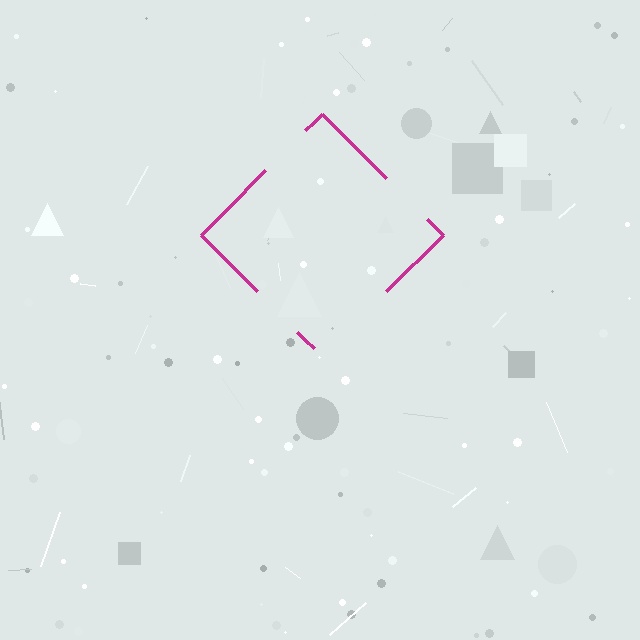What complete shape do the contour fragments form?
The contour fragments form a diamond.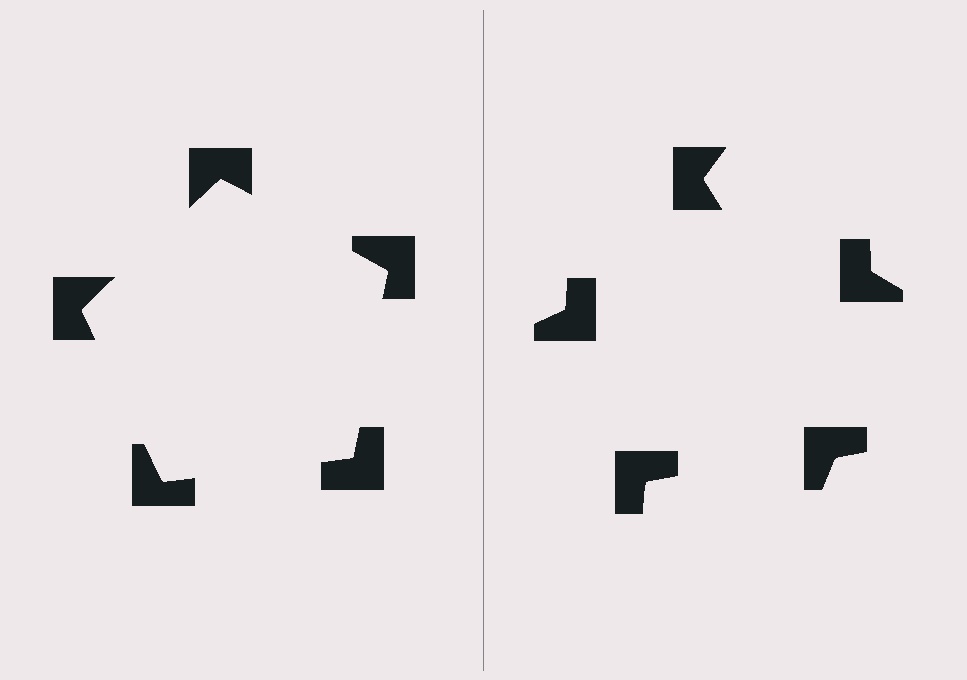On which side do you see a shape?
An illusory pentagon appears on the left side. On the right side the wedge cuts are rotated, so no coherent shape forms.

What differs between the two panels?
The notched squares are positioned identically on both sides; only the wedge orientations differ. On the left they align to a pentagon; on the right they are misaligned.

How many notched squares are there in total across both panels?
10 — 5 on each side.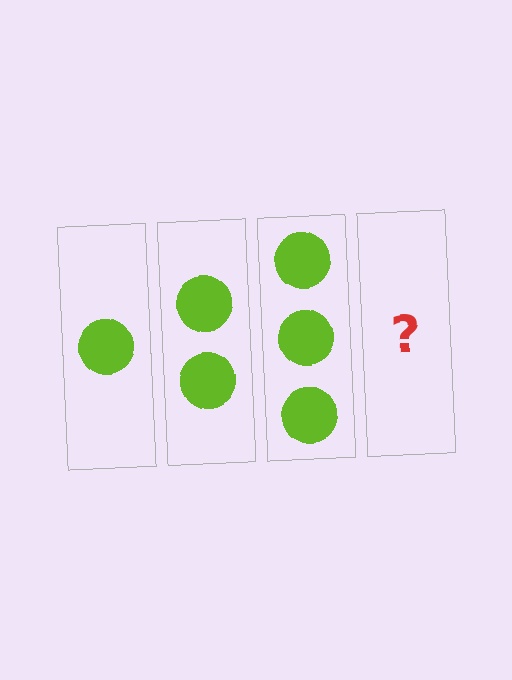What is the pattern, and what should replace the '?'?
The pattern is that each step adds one more circle. The '?' should be 4 circles.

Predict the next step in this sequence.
The next step is 4 circles.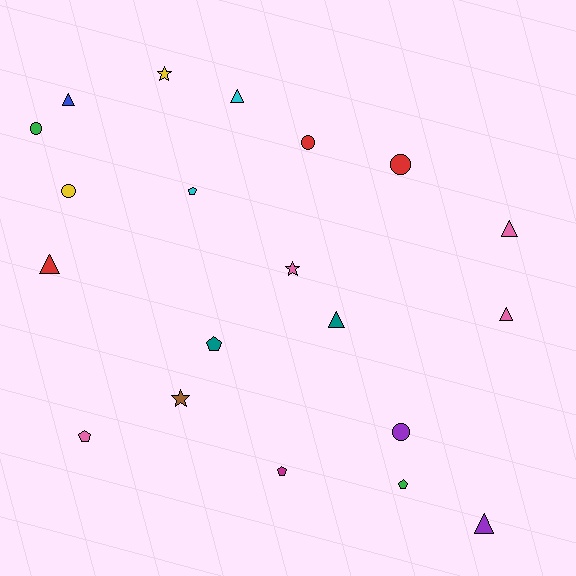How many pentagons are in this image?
There are 5 pentagons.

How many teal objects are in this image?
There are 2 teal objects.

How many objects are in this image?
There are 20 objects.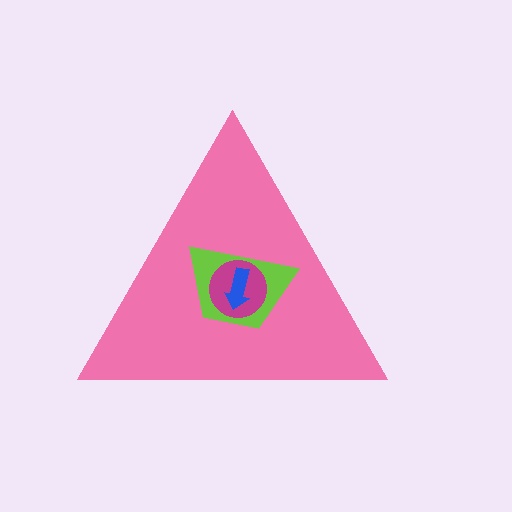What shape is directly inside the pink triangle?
The lime trapezoid.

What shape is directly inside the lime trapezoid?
The magenta circle.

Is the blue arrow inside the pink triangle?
Yes.